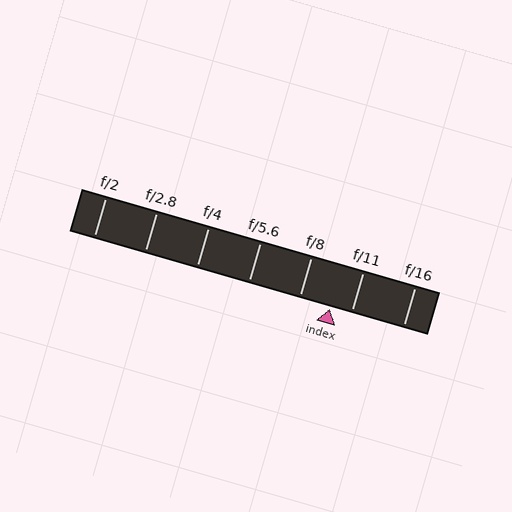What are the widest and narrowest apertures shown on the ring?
The widest aperture shown is f/2 and the narrowest is f/16.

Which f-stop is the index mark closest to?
The index mark is closest to f/11.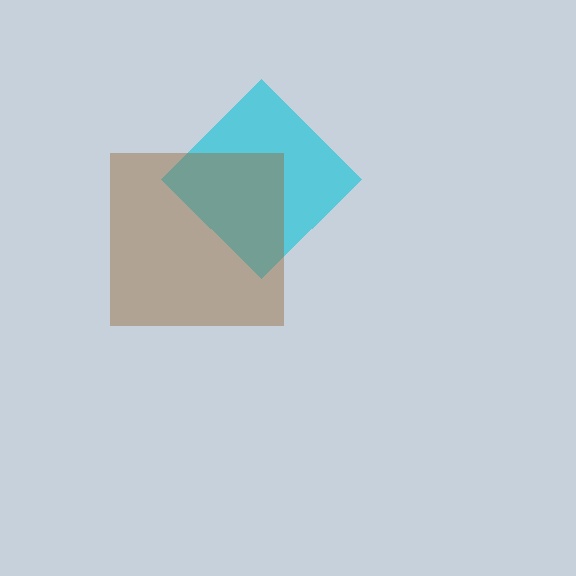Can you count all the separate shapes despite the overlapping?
Yes, there are 2 separate shapes.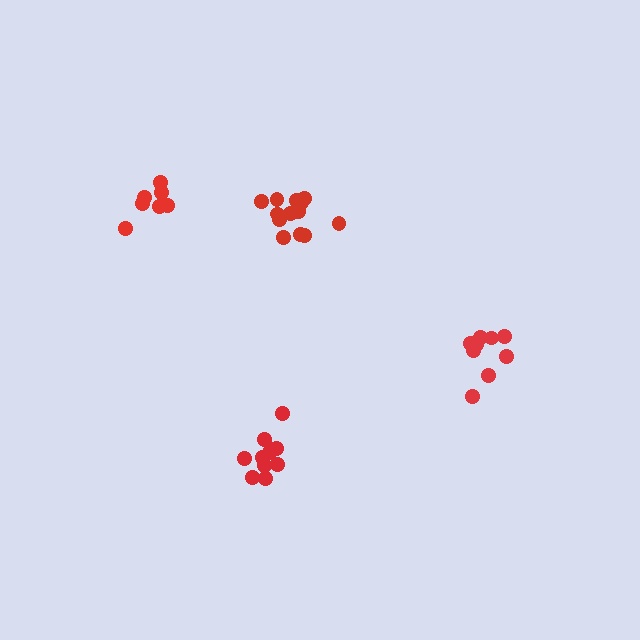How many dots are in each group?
Group 1: 9 dots, Group 2: 7 dots, Group 3: 11 dots, Group 4: 13 dots (40 total).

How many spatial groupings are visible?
There are 4 spatial groupings.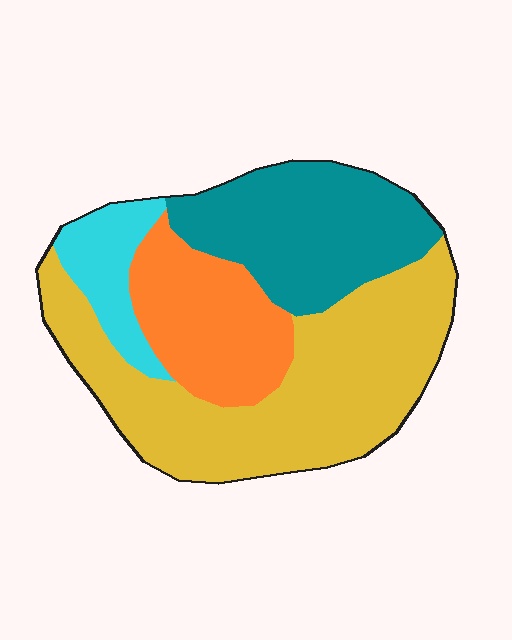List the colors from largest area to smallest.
From largest to smallest: yellow, teal, orange, cyan.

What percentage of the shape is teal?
Teal covers 26% of the shape.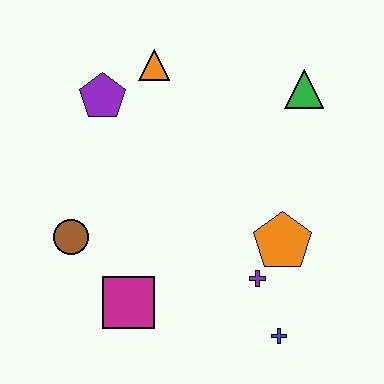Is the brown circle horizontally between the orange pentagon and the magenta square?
No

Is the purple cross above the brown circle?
No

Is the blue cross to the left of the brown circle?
No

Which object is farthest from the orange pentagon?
The purple pentagon is farthest from the orange pentagon.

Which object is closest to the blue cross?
The purple cross is closest to the blue cross.